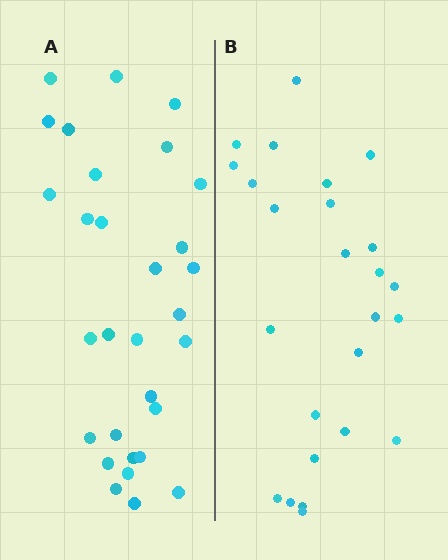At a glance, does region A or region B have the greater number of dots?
Region A (the left region) has more dots.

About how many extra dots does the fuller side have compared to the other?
Region A has about 5 more dots than region B.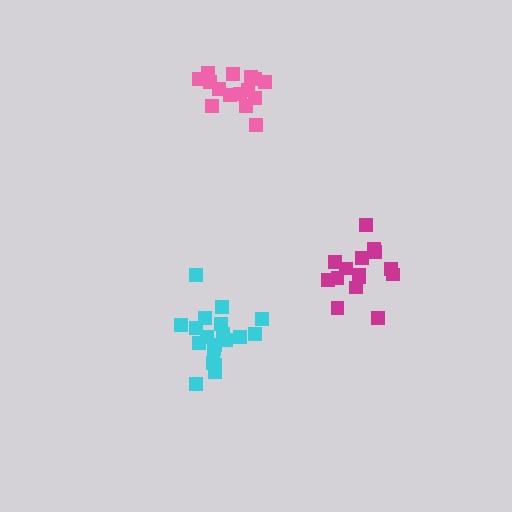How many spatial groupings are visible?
There are 3 spatial groupings.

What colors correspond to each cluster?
The clusters are colored: cyan, magenta, pink.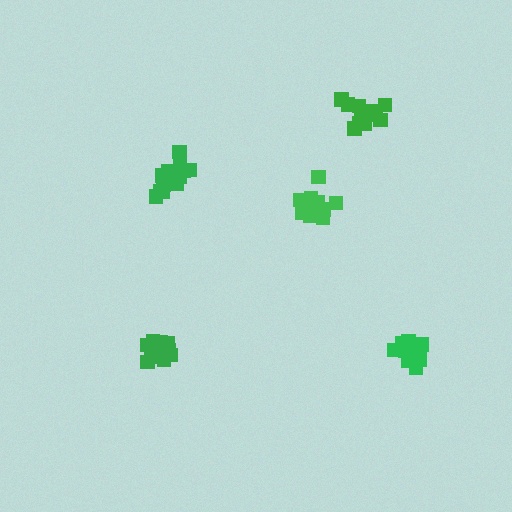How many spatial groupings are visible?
There are 5 spatial groupings.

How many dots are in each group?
Group 1: 11 dots, Group 2: 14 dots, Group 3: 16 dots, Group 4: 15 dots, Group 5: 16 dots (72 total).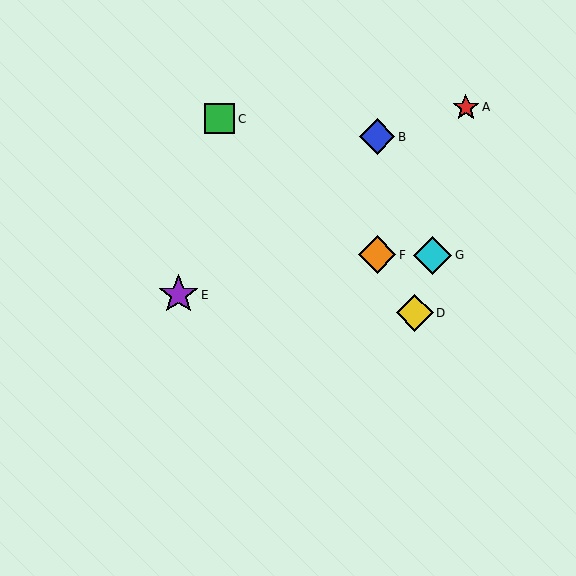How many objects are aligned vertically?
2 objects (B, F) are aligned vertically.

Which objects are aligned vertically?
Objects B, F are aligned vertically.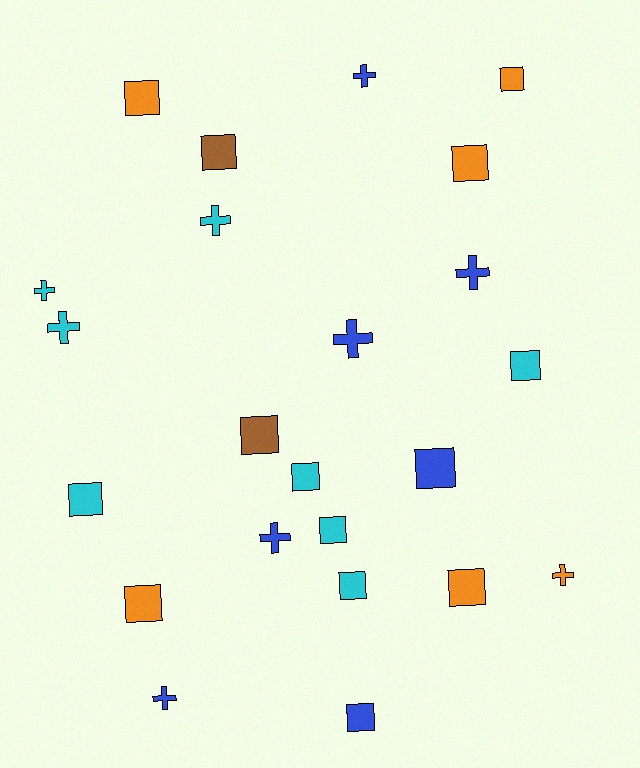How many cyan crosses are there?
There are 3 cyan crosses.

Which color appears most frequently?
Cyan, with 8 objects.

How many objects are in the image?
There are 23 objects.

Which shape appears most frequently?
Square, with 14 objects.